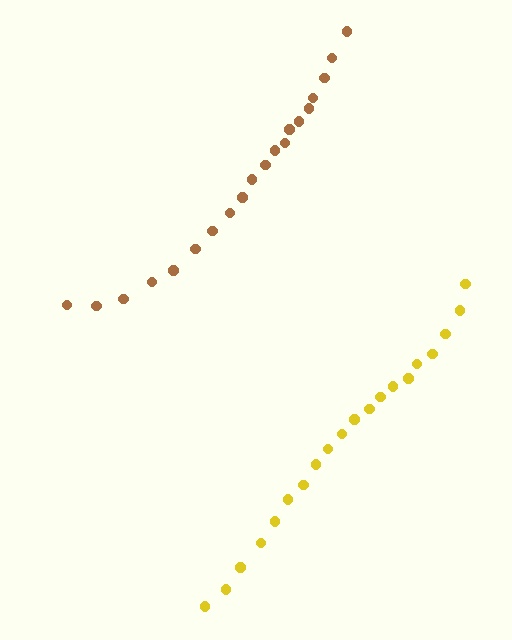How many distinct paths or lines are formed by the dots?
There are 2 distinct paths.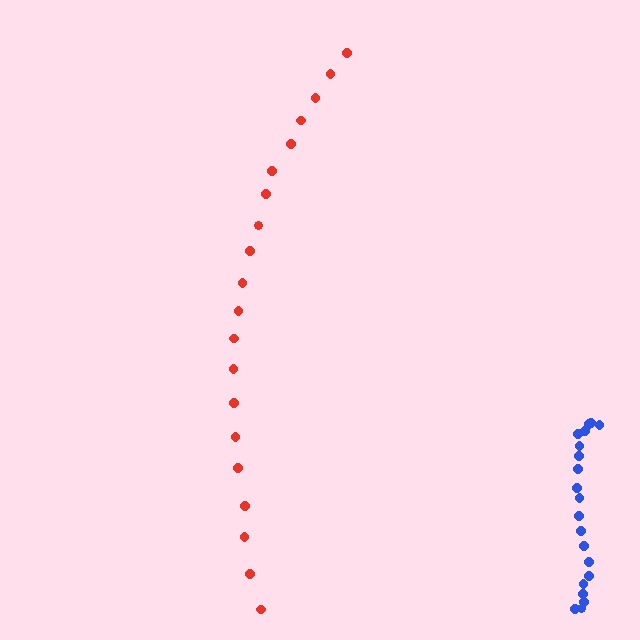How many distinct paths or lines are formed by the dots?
There are 2 distinct paths.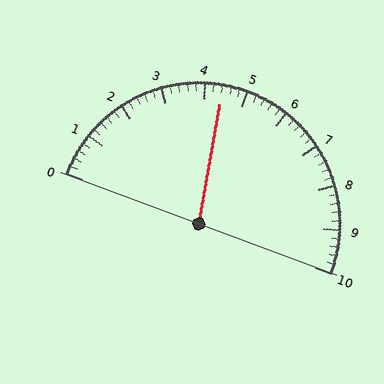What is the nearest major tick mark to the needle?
The nearest major tick mark is 4.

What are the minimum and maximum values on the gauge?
The gauge ranges from 0 to 10.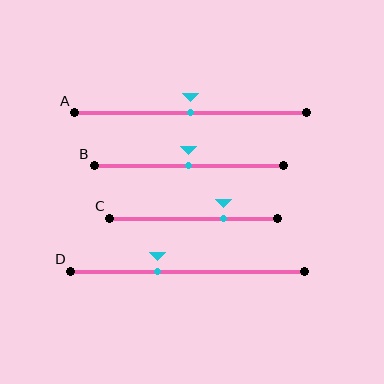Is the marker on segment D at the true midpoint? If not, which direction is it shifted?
No, the marker on segment D is shifted to the left by about 13% of the segment length.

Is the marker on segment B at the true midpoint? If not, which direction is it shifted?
Yes, the marker on segment B is at the true midpoint.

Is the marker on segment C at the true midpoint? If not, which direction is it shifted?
No, the marker on segment C is shifted to the right by about 18% of the segment length.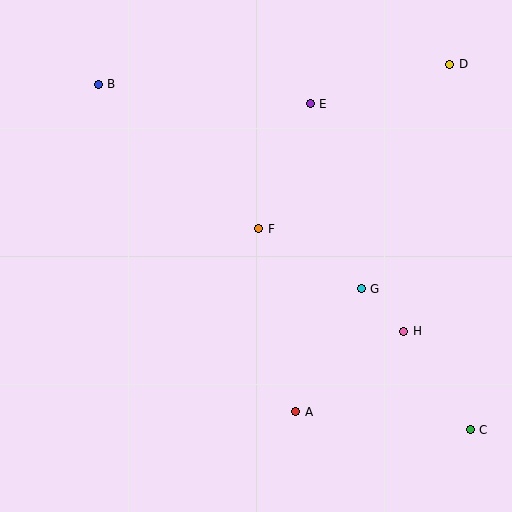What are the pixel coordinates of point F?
Point F is at (259, 229).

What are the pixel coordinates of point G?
Point G is at (361, 289).